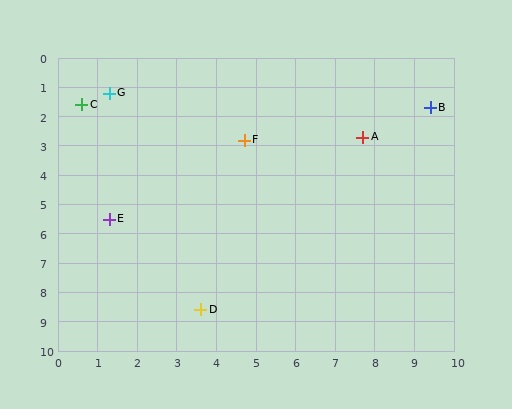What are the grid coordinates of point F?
Point F is at approximately (4.7, 2.8).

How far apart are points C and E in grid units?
Points C and E are about 4.0 grid units apart.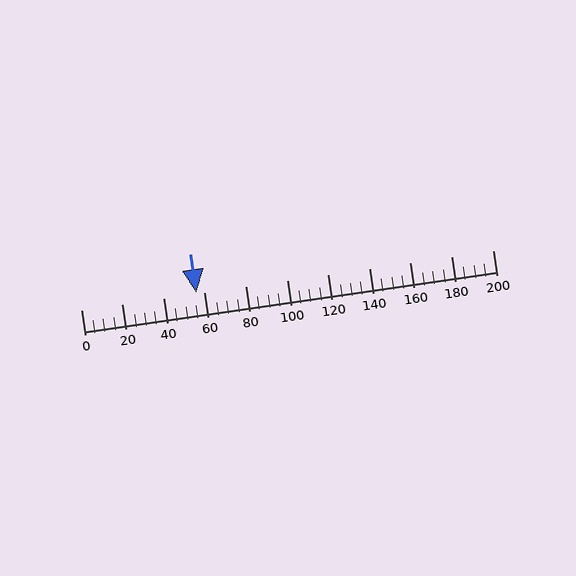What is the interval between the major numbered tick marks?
The major tick marks are spaced 20 units apart.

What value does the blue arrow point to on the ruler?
The blue arrow points to approximately 56.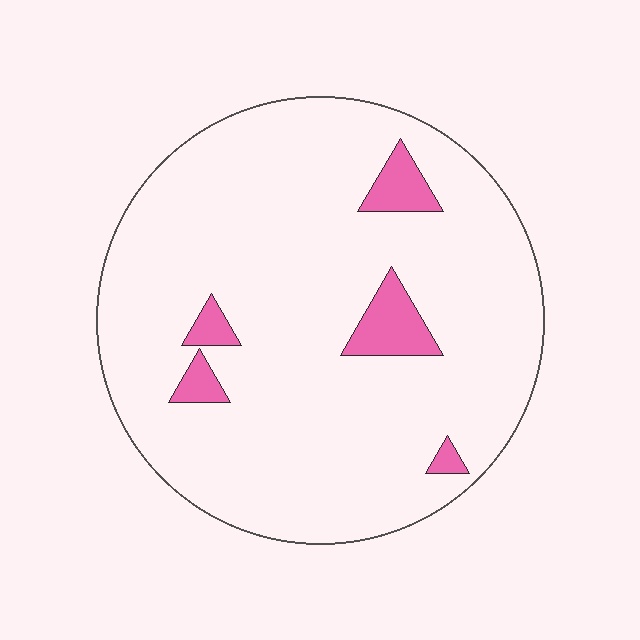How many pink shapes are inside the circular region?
5.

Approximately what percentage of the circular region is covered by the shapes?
Approximately 10%.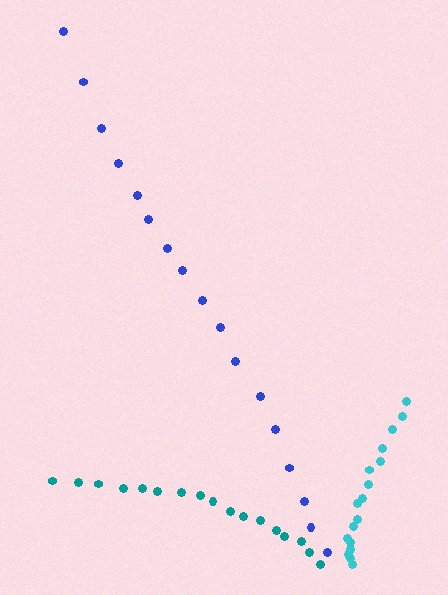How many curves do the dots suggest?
There are 3 distinct paths.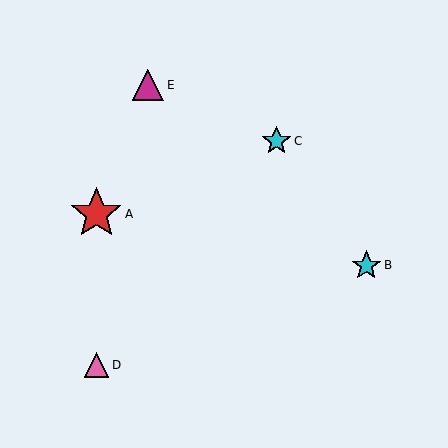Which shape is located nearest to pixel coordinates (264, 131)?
The cyan star (labeled C) at (276, 141) is nearest to that location.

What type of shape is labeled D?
Shape D is a pink triangle.